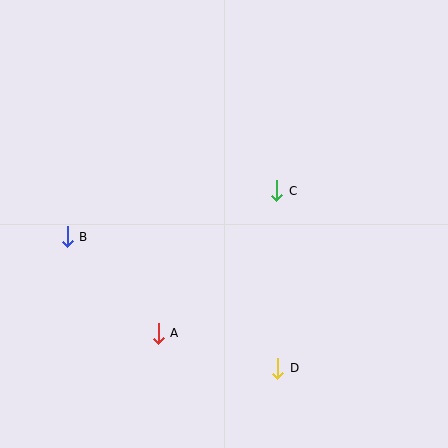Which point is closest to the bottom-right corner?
Point D is closest to the bottom-right corner.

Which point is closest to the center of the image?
Point C at (277, 191) is closest to the center.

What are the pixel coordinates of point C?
Point C is at (277, 191).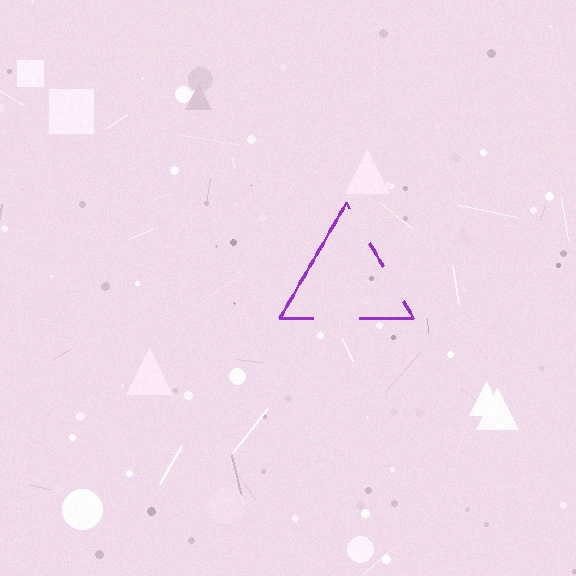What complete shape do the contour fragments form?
The contour fragments form a triangle.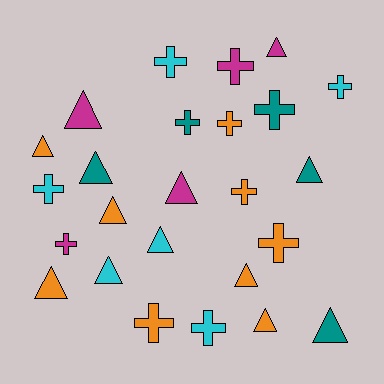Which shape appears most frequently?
Triangle, with 13 objects.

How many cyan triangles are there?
There are 2 cyan triangles.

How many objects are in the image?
There are 25 objects.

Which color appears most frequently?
Orange, with 9 objects.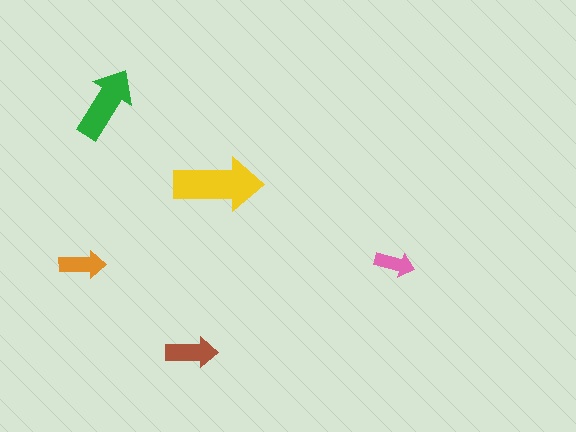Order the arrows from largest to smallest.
the yellow one, the green one, the brown one, the orange one, the pink one.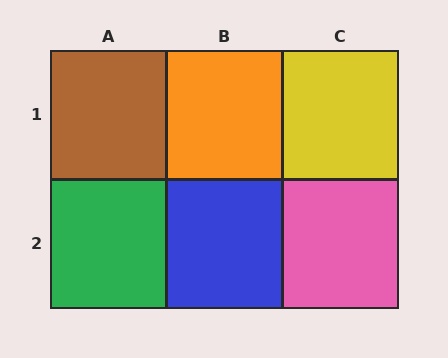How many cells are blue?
1 cell is blue.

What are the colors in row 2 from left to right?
Green, blue, pink.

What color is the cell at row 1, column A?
Brown.